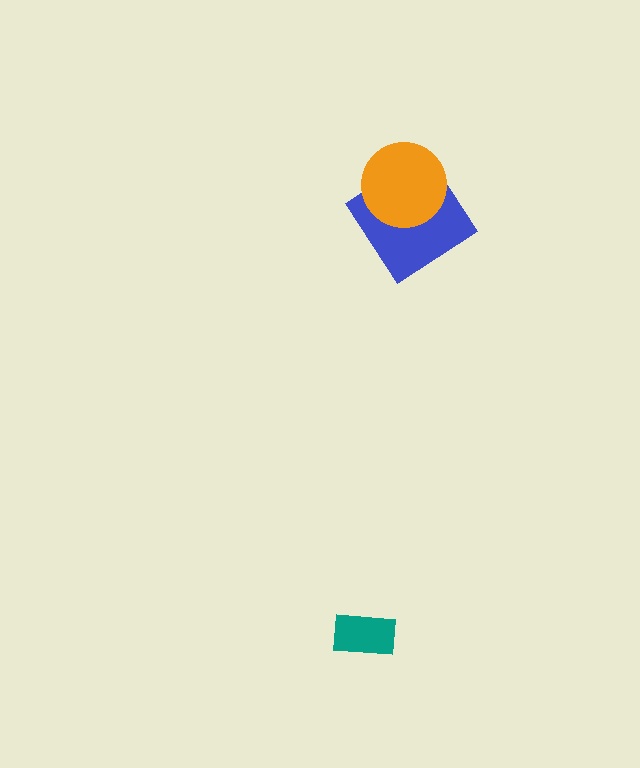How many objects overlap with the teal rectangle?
0 objects overlap with the teal rectangle.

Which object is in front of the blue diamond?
The orange circle is in front of the blue diamond.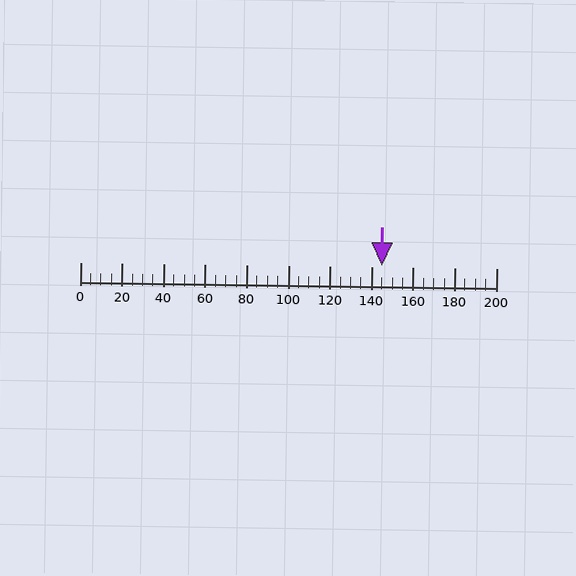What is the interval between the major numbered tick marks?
The major tick marks are spaced 20 units apart.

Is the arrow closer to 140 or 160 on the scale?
The arrow is closer to 140.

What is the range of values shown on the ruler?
The ruler shows values from 0 to 200.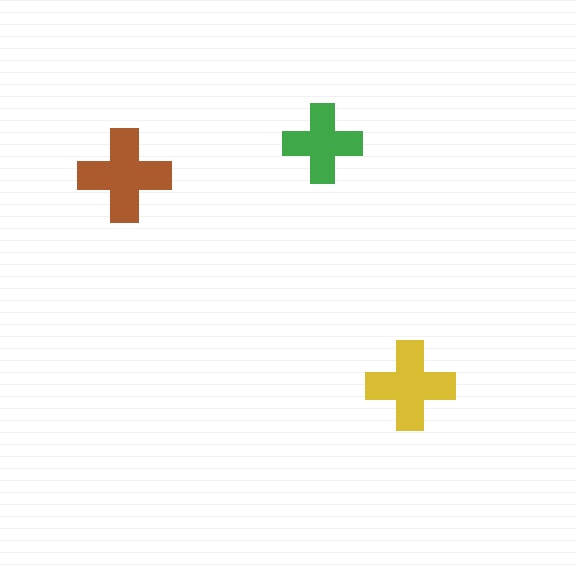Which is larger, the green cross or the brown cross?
The brown one.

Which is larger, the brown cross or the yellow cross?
The brown one.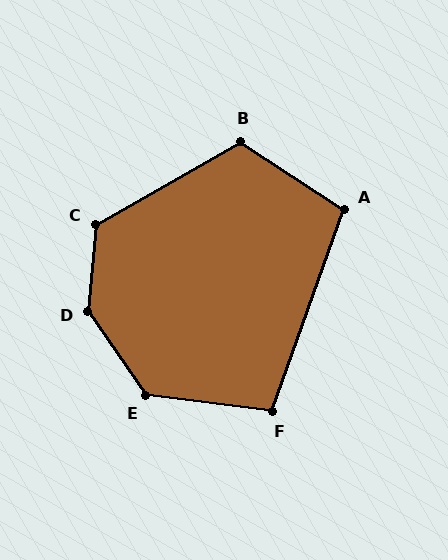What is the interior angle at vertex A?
Approximately 103 degrees (obtuse).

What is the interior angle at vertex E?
Approximately 131 degrees (obtuse).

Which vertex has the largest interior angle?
D, at approximately 140 degrees.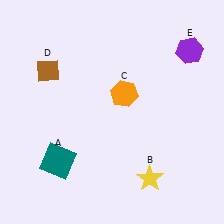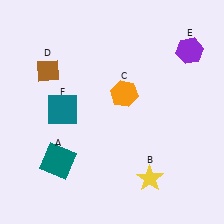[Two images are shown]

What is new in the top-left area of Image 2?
A teal square (F) was added in the top-left area of Image 2.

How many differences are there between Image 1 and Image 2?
There is 1 difference between the two images.